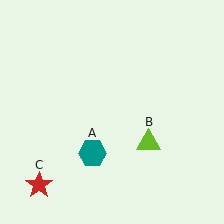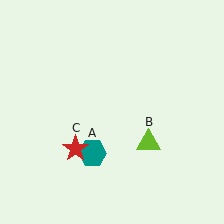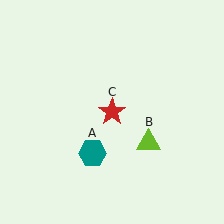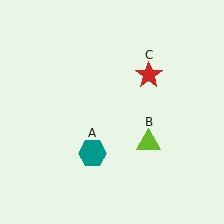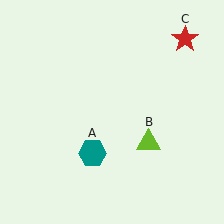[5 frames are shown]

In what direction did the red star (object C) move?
The red star (object C) moved up and to the right.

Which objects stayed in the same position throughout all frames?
Teal hexagon (object A) and lime triangle (object B) remained stationary.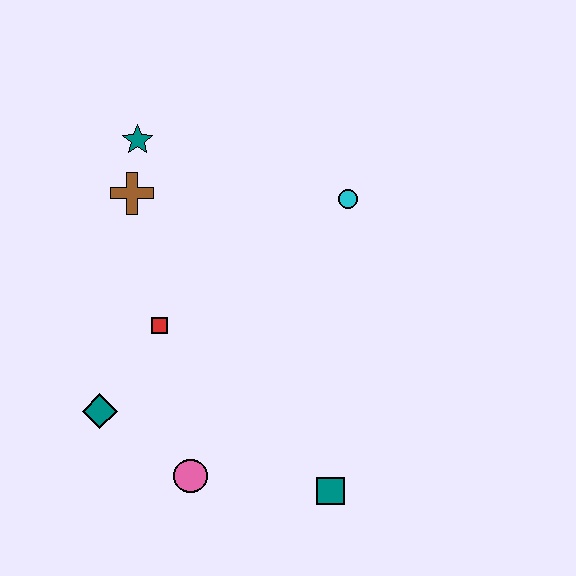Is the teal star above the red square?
Yes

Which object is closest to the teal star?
The brown cross is closest to the teal star.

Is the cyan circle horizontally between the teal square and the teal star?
No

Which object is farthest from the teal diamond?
The cyan circle is farthest from the teal diamond.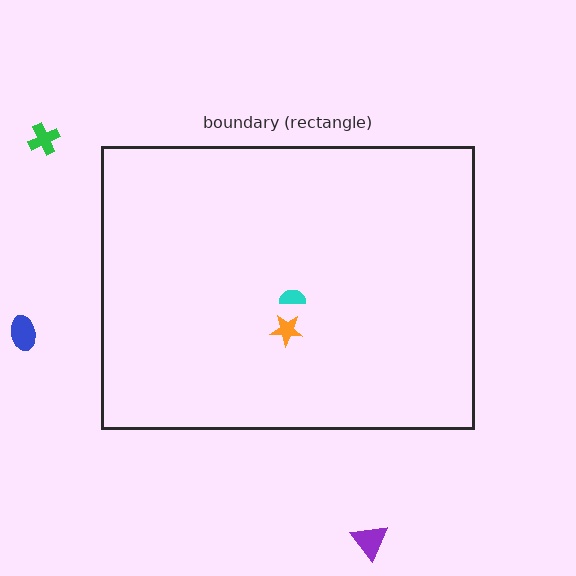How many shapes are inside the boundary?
2 inside, 3 outside.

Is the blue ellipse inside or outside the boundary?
Outside.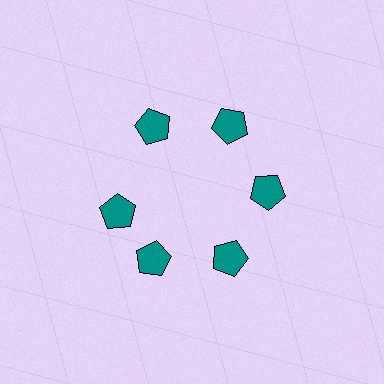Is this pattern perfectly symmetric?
No. The 6 teal pentagons are arranged in a ring, but one element near the 9 o'clock position is rotated out of alignment along the ring, breaking the 6-fold rotational symmetry.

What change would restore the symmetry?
The symmetry would be restored by rotating it back into even spacing with its neighbors so that all 6 pentagons sit at equal angles and equal distance from the center.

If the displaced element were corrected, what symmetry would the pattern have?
It would have 6-fold rotational symmetry — the pattern would map onto itself every 60 degrees.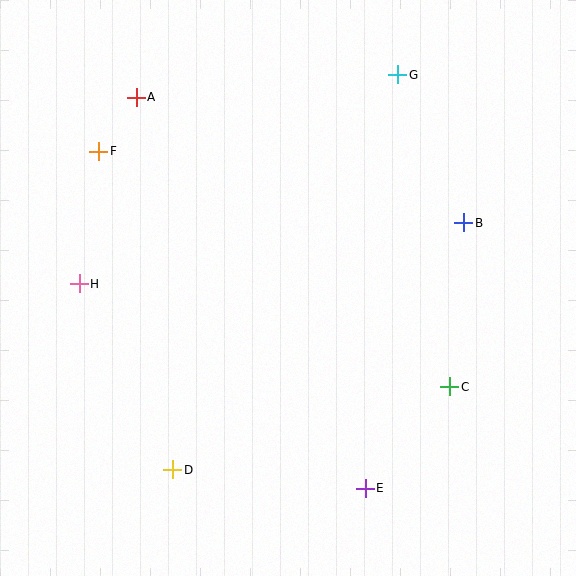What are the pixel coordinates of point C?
Point C is at (450, 387).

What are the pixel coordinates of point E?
Point E is at (365, 488).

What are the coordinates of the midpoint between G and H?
The midpoint between G and H is at (239, 179).